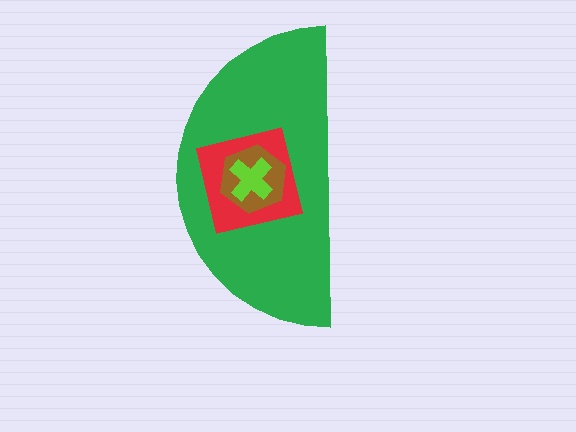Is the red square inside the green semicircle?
Yes.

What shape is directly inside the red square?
The brown hexagon.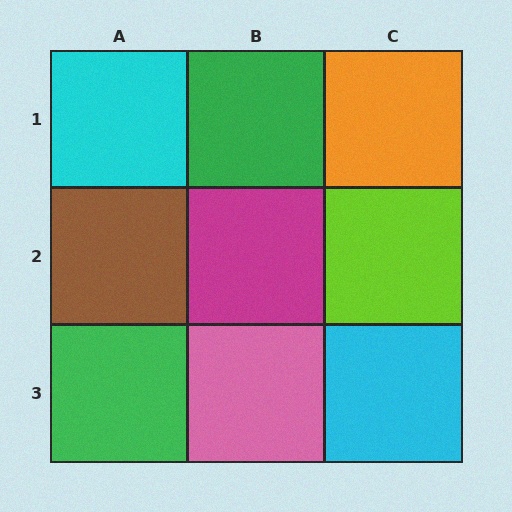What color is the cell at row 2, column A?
Brown.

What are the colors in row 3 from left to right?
Green, pink, cyan.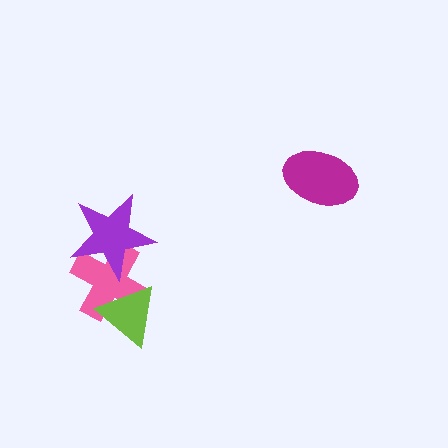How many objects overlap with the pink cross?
2 objects overlap with the pink cross.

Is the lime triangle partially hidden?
No, no other shape covers it.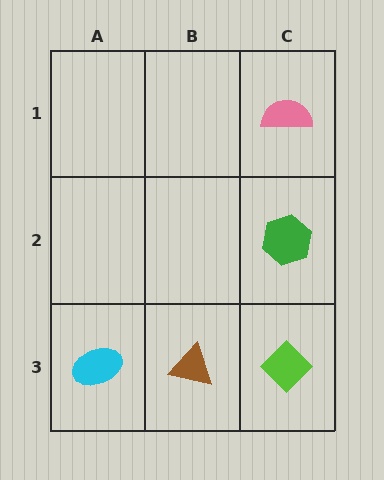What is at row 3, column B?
A brown triangle.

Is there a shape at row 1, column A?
No, that cell is empty.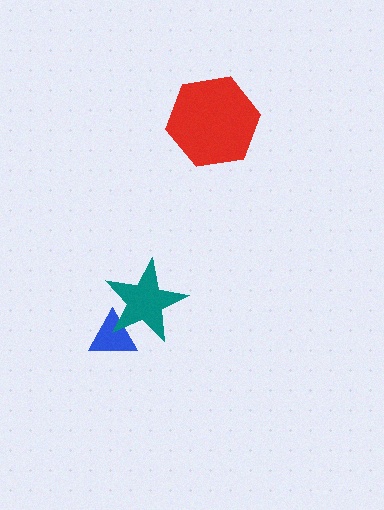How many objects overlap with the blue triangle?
1 object overlaps with the blue triangle.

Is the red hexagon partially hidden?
No, no other shape covers it.